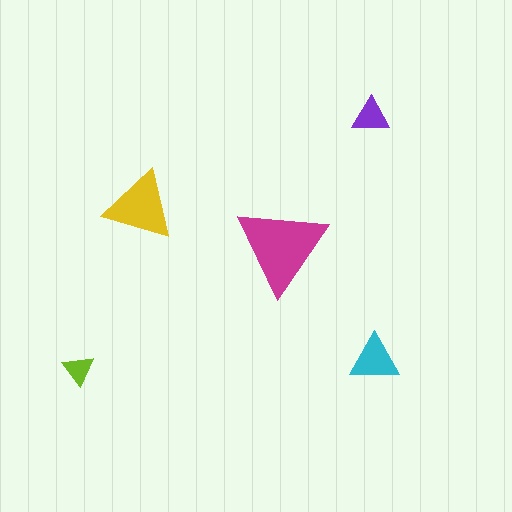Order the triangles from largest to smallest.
the magenta one, the yellow one, the cyan one, the purple one, the lime one.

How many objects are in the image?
There are 5 objects in the image.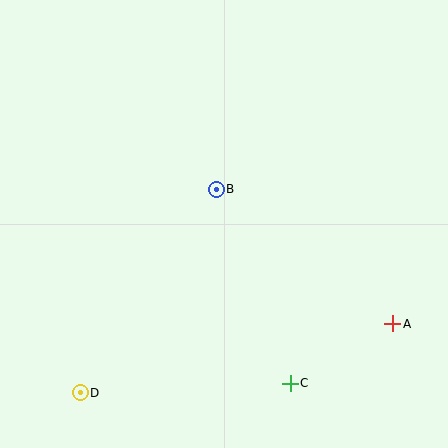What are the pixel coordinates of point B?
Point B is at (216, 189).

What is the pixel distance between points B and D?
The distance between B and D is 245 pixels.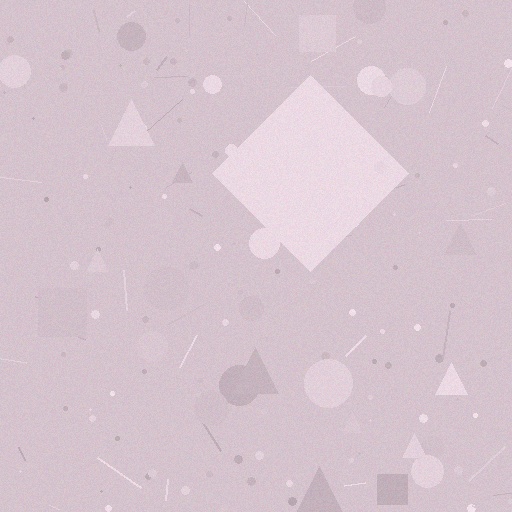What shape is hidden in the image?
A diamond is hidden in the image.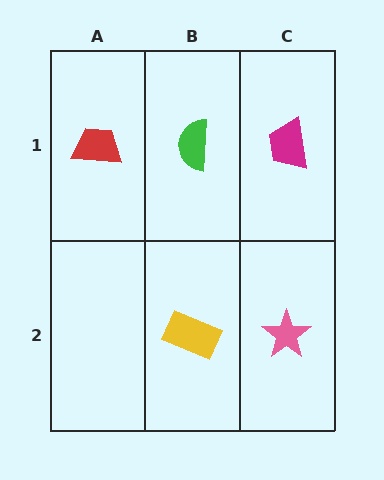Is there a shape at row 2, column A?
No, that cell is empty.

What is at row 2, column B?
A yellow rectangle.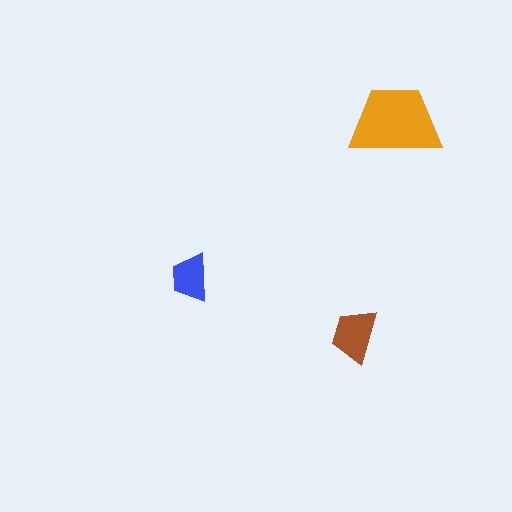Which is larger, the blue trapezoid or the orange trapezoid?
The orange one.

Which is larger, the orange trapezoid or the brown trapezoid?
The orange one.